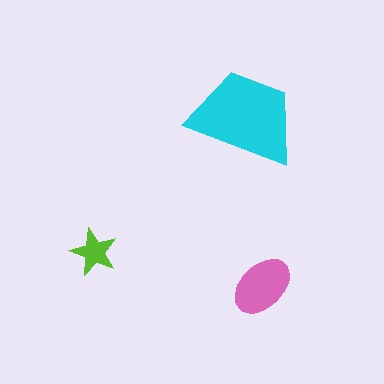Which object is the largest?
The cyan trapezoid.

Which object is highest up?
The cyan trapezoid is topmost.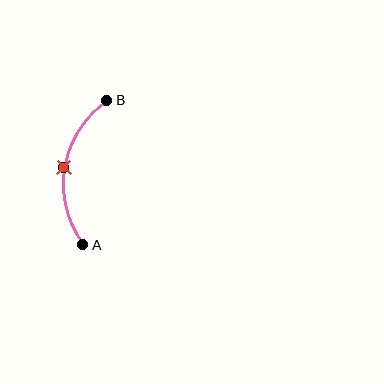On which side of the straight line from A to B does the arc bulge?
The arc bulges to the left of the straight line connecting A and B.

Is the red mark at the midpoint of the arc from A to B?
Yes. The red mark lies on the arc at equal arc-length from both A and B — it is the arc midpoint.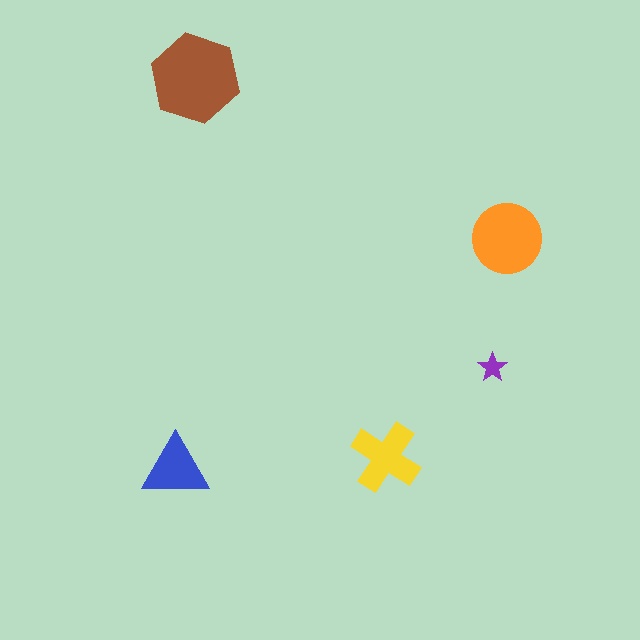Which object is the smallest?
The purple star.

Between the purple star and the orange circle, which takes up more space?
The orange circle.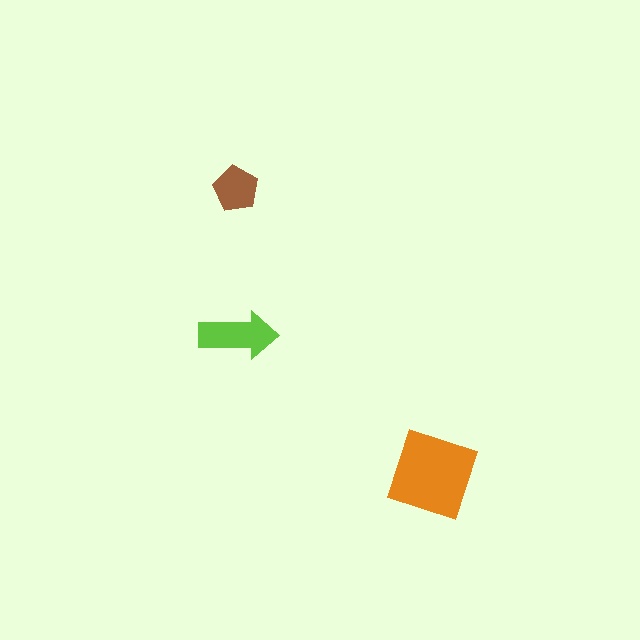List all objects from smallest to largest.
The brown pentagon, the lime arrow, the orange diamond.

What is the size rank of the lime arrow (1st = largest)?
2nd.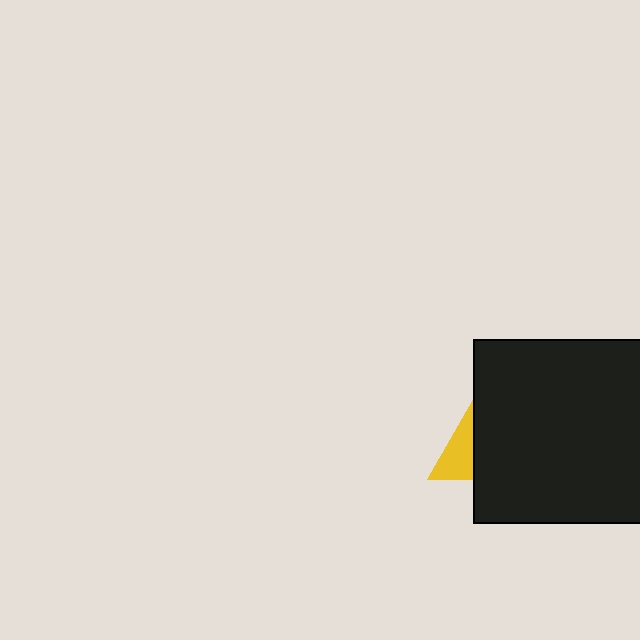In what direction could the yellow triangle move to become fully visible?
The yellow triangle could move left. That would shift it out from behind the black square entirely.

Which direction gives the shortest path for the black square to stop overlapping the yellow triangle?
Moving right gives the shortest separation.